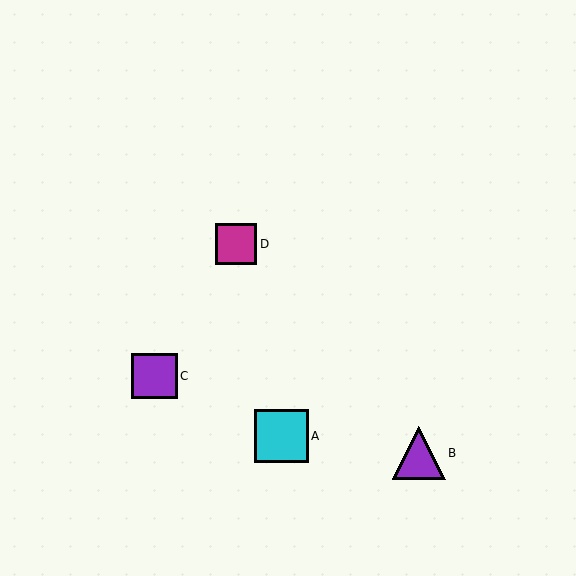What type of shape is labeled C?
Shape C is a purple square.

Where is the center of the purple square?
The center of the purple square is at (154, 376).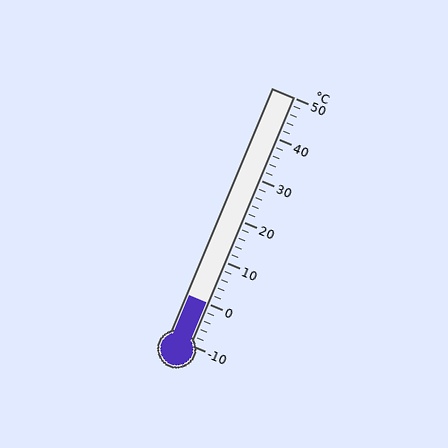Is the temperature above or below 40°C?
The temperature is below 40°C.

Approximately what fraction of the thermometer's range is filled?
The thermometer is filled to approximately 15% of its range.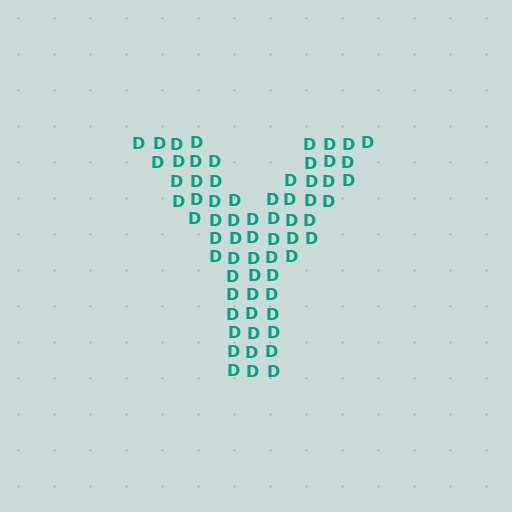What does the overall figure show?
The overall figure shows the letter Y.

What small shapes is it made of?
It is made of small letter D's.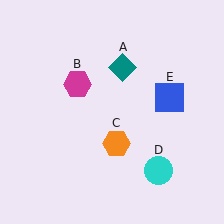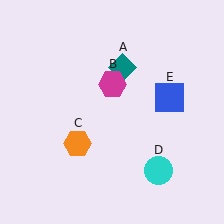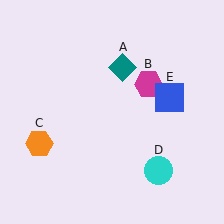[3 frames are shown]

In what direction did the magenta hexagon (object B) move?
The magenta hexagon (object B) moved right.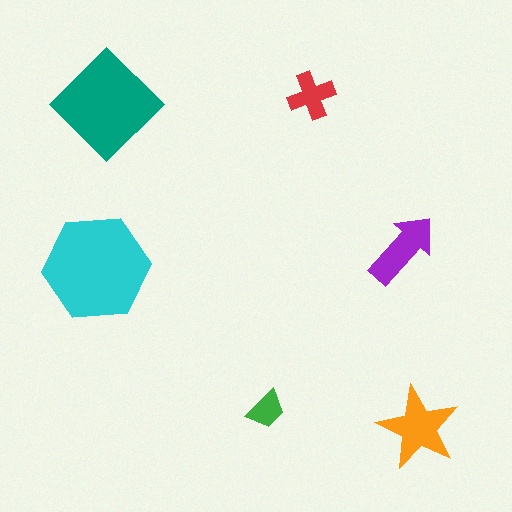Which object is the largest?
The cyan hexagon.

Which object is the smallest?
The green trapezoid.